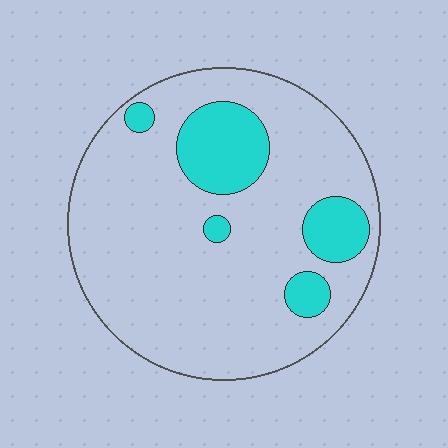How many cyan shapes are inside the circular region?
5.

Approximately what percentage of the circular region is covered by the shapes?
Approximately 20%.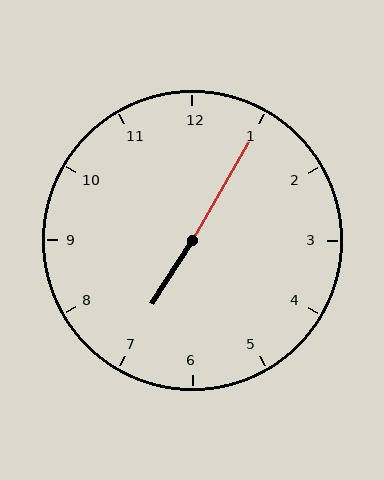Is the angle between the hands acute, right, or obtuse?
It is obtuse.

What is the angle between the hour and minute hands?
Approximately 178 degrees.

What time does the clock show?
7:05.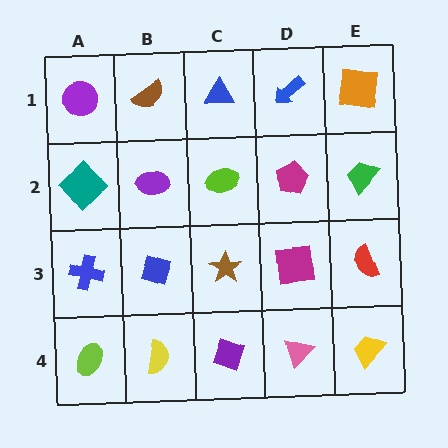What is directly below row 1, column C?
A lime ellipse.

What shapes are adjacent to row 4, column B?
A blue diamond (row 3, column B), a lime ellipse (row 4, column A), a purple diamond (row 4, column C).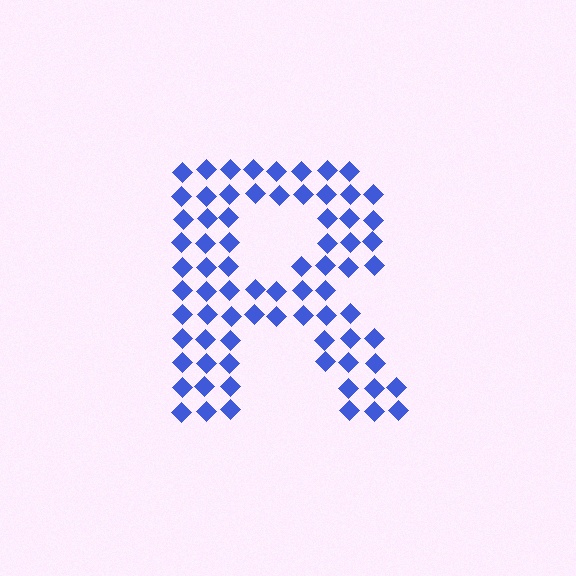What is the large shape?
The large shape is the letter R.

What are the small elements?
The small elements are diamonds.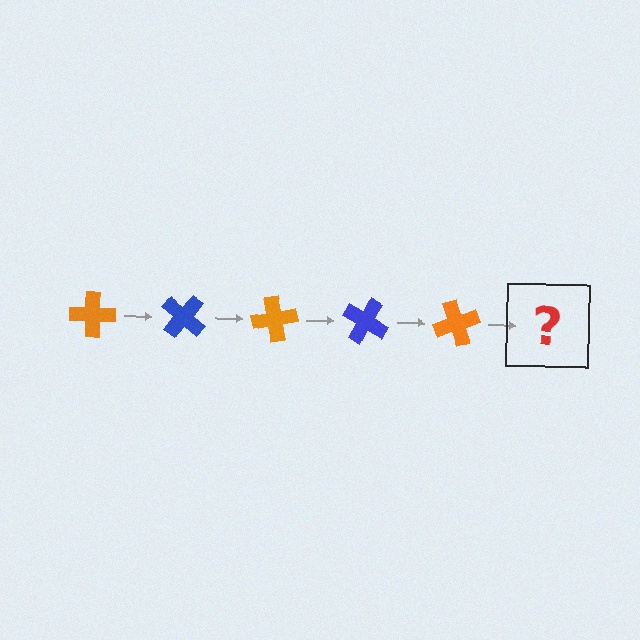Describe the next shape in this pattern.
It should be a blue cross, rotated 200 degrees from the start.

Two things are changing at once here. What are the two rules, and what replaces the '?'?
The two rules are that it rotates 40 degrees each step and the color cycles through orange and blue. The '?' should be a blue cross, rotated 200 degrees from the start.